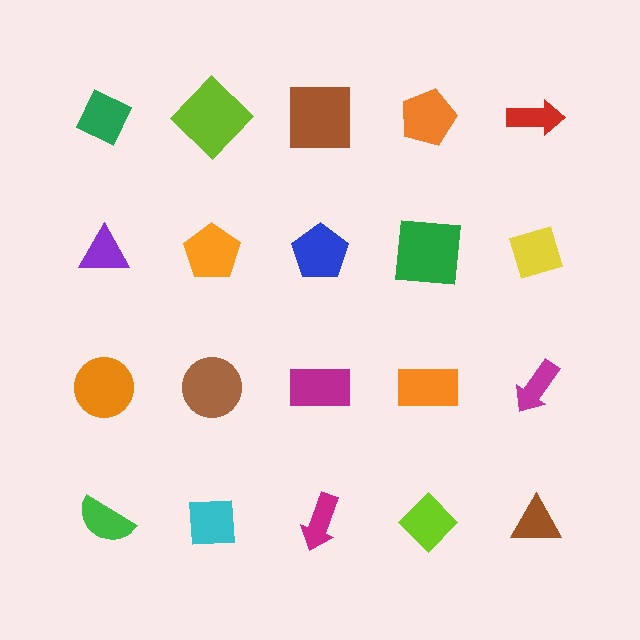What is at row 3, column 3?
A magenta rectangle.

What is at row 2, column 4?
A green square.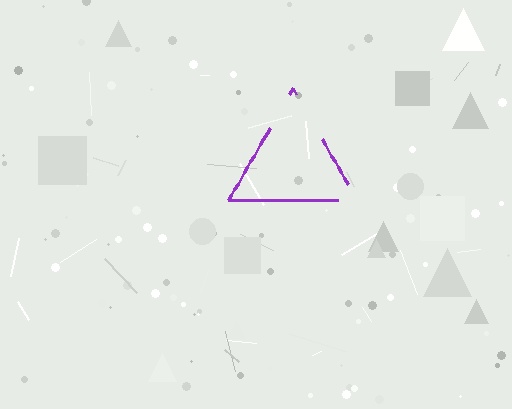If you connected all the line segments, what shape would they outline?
They would outline a triangle.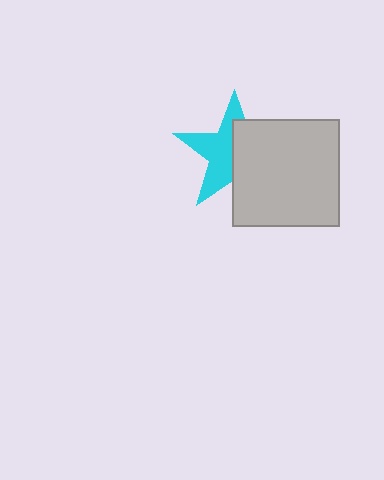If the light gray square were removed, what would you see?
You would see the complete cyan star.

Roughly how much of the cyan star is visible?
About half of it is visible (roughly 51%).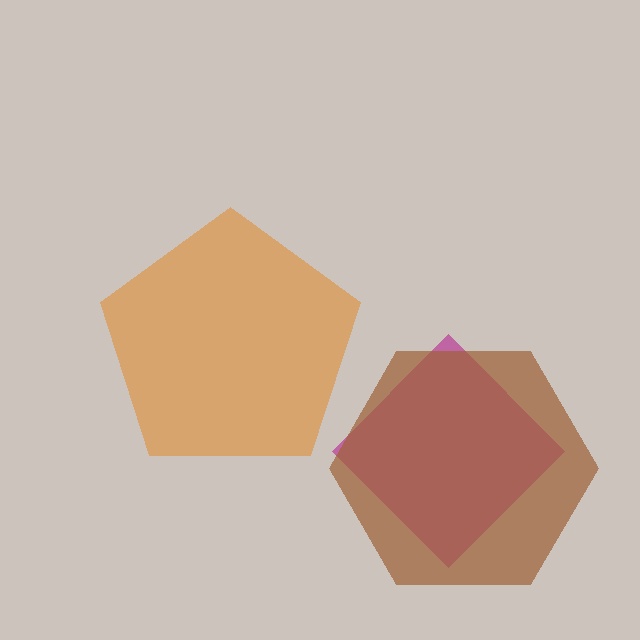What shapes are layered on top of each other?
The layered shapes are: a magenta diamond, a brown hexagon, an orange pentagon.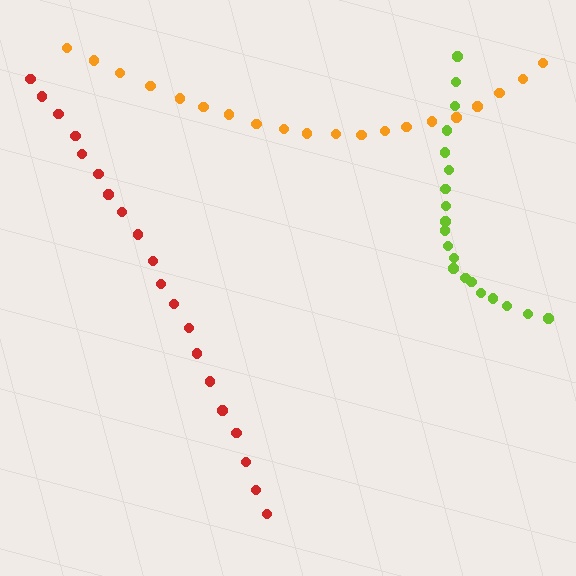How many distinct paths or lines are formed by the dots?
There are 3 distinct paths.